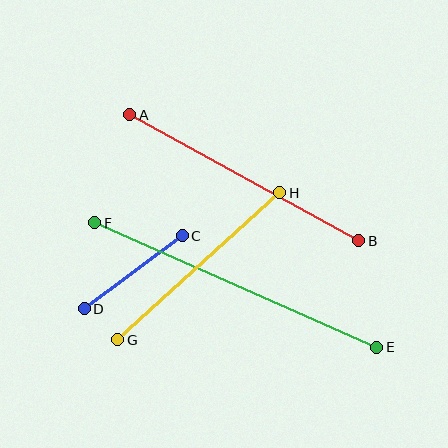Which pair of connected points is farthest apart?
Points E and F are farthest apart.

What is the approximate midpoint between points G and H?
The midpoint is at approximately (199, 266) pixels.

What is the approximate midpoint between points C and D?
The midpoint is at approximately (133, 272) pixels.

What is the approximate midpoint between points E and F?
The midpoint is at approximately (236, 285) pixels.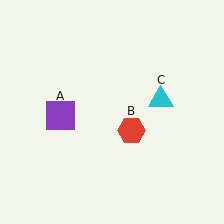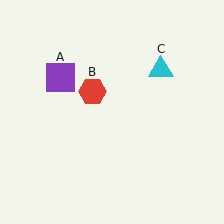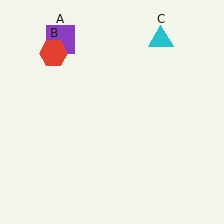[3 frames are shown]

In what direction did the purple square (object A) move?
The purple square (object A) moved up.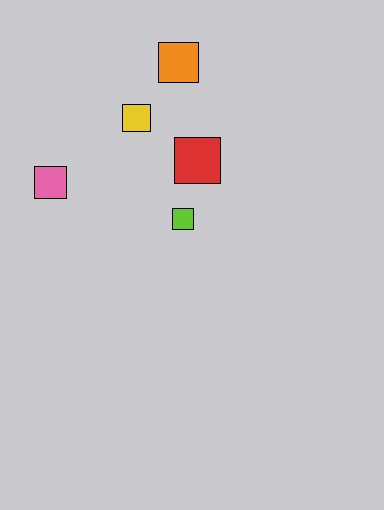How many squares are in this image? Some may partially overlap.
There are 5 squares.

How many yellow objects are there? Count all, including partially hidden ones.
There is 1 yellow object.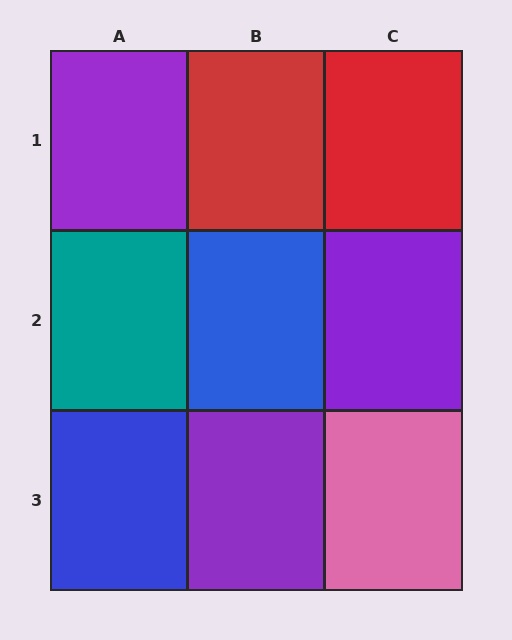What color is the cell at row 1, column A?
Purple.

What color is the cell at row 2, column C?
Purple.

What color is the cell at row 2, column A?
Teal.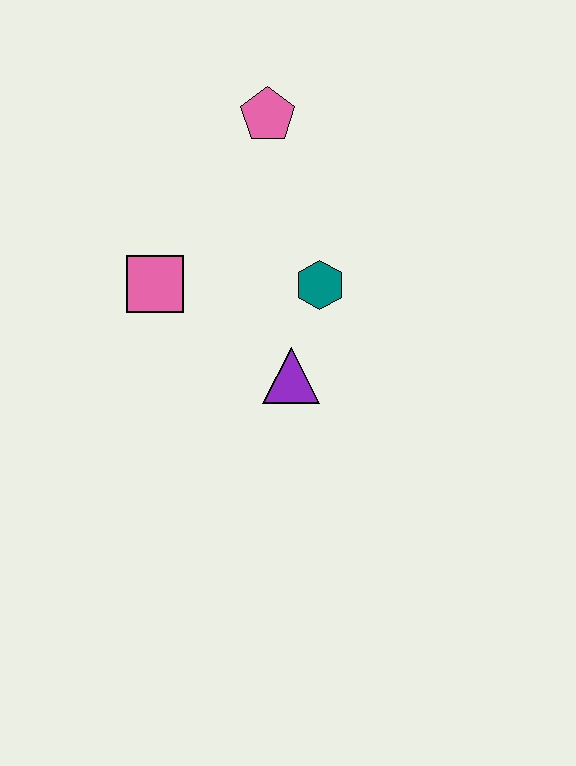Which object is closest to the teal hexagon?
The purple triangle is closest to the teal hexagon.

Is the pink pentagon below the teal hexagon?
No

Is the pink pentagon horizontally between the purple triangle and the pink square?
Yes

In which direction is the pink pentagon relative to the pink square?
The pink pentagon is above the pink square.